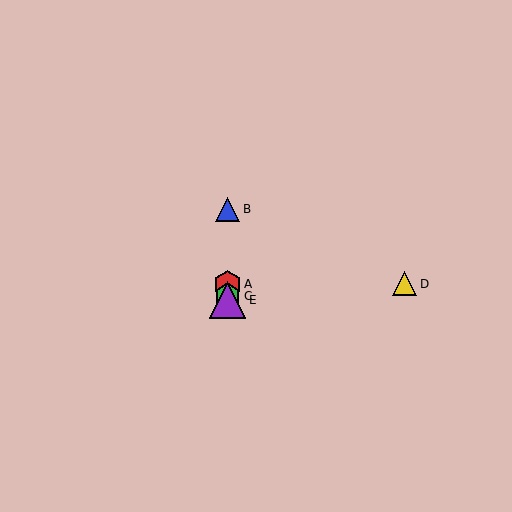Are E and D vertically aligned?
No, E is at x≈227 and D is at x≈405.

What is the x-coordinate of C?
Object C is at x≈227.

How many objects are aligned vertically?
4 objects (A, B, C, E) are aligned vertically.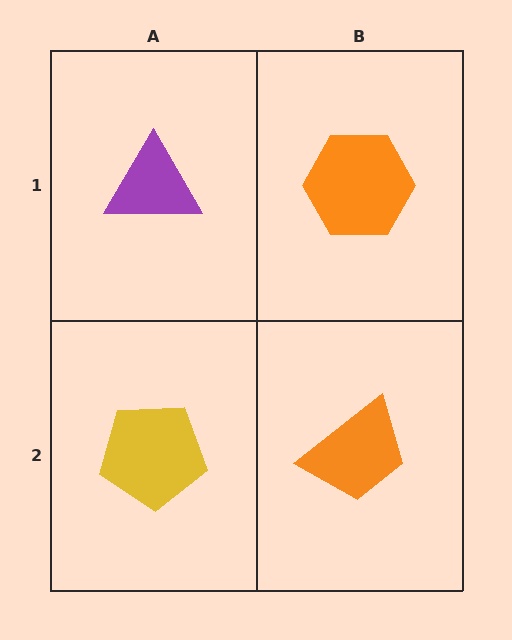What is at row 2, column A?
A yellow pentagon.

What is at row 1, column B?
An orange hexagon.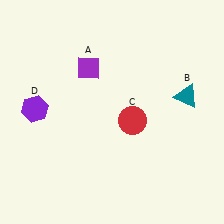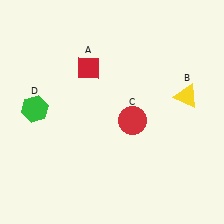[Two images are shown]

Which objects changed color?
A changed from purple to red. B changed from teal to yellow. D changed from purple to green.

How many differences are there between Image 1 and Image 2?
There are 3 differences between the two images.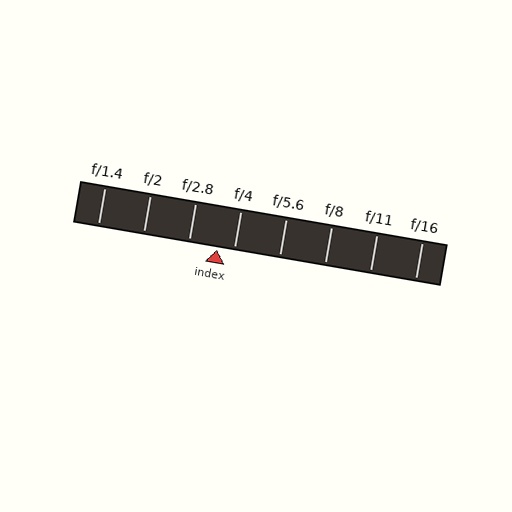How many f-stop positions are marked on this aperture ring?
There are 8 f-stop positions marked.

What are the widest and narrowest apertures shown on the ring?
The widest aperture shown is f/1.4 and the narrowest is f/16.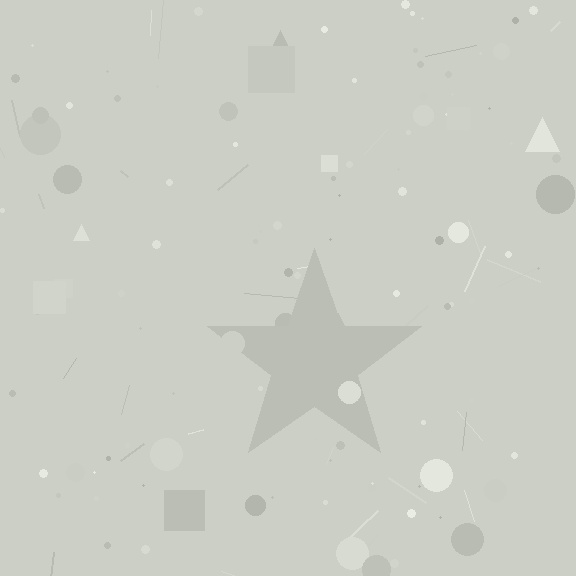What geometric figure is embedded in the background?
A star is embedded in the background.